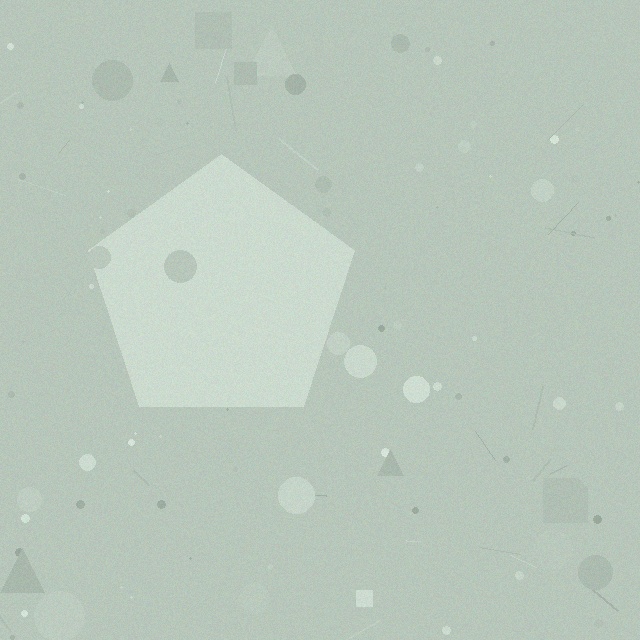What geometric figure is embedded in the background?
A pentagon is embedded in the background.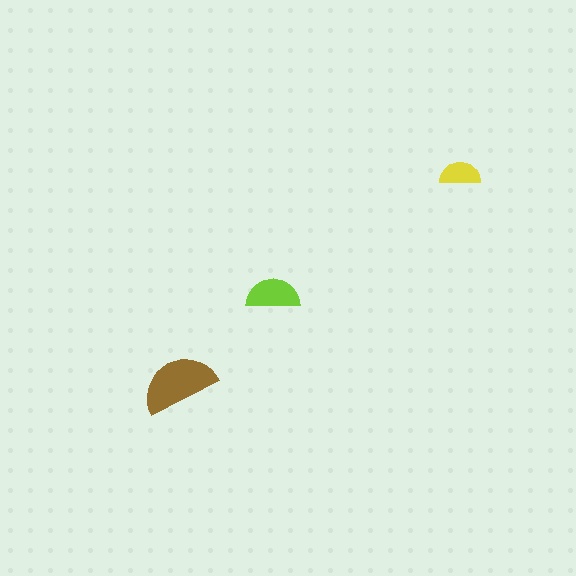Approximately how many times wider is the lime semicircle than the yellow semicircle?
About 1.5 times wider.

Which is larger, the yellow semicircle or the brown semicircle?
The brown one.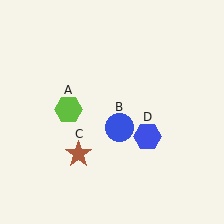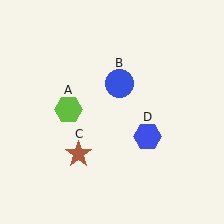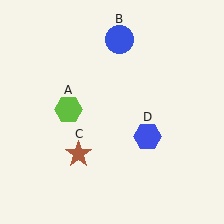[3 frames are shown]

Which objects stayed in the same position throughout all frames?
Lime hexagon (object A) and brown star (object C) and blue hexagon (object D) remained stationary.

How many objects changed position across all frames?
1 object changed position: blue circle (object B).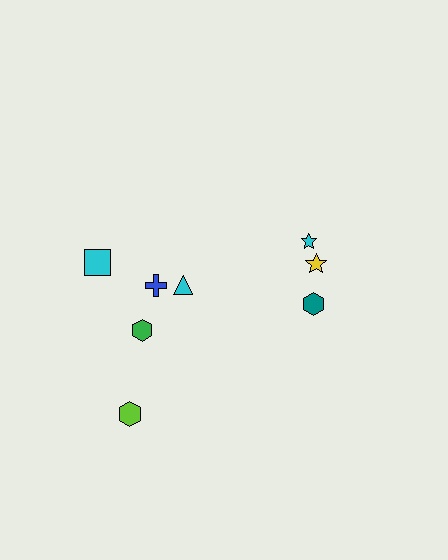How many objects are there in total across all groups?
There are 9 objects.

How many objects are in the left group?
There are 6 objects.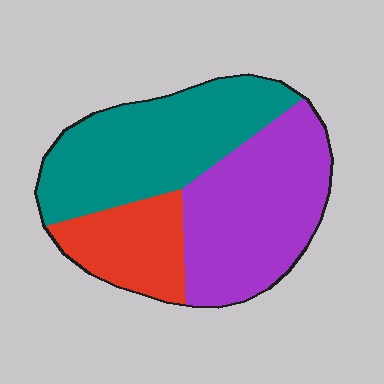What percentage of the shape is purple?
Purple takes up about two fifths (2/5) of the shape.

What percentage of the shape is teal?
Teal covers 40% of the shape.